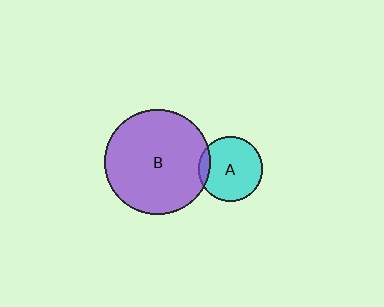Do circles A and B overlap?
Yes.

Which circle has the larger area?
Circle B (purple).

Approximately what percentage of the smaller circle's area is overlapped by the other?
Approximately 10%.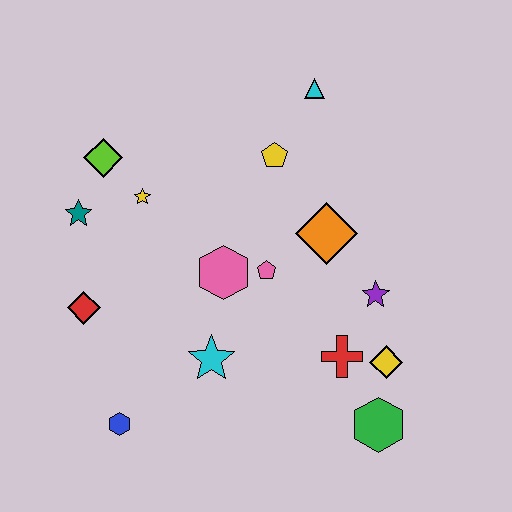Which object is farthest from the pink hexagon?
The green hexagon is farthest from the pink hexagon.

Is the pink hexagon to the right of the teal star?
Yes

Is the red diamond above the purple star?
No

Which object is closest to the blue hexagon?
The cyan star is closest to the blue hexagon.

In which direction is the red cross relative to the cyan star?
The red cross is to the right of the cyan star.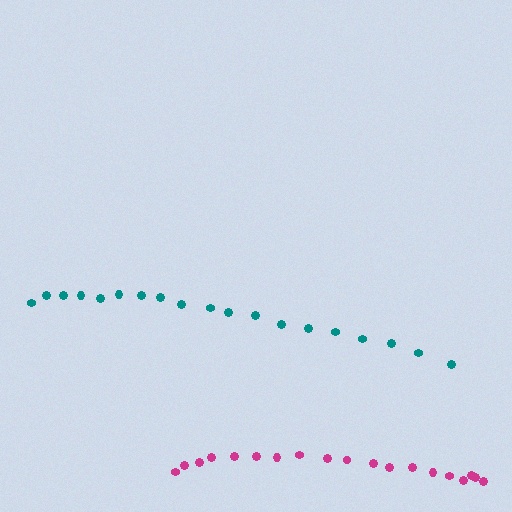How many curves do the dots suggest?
There are 2 distinct paths.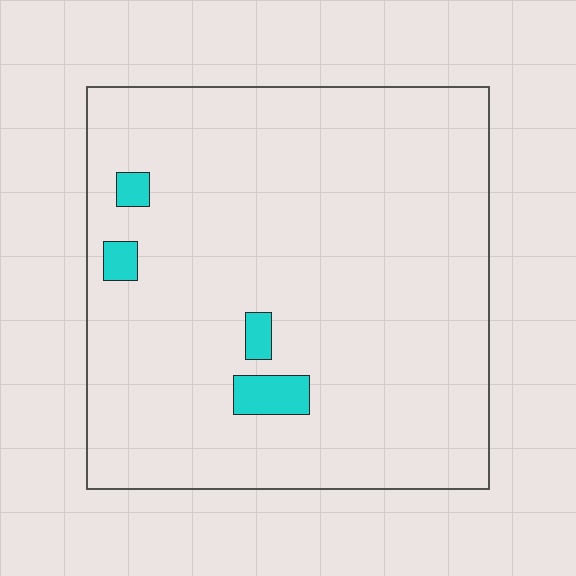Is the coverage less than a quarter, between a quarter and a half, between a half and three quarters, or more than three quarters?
Less than a quarter.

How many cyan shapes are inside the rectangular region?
4.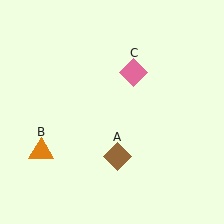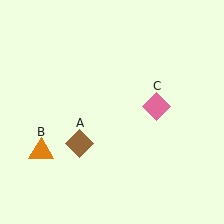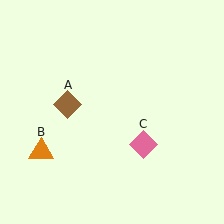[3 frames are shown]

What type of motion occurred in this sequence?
The brown diamond (object A), pink diamond (object C) rotated clockwise around the center of the scene.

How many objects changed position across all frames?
2 objects changed position: brown diamond (object A), pink diamond (object C).